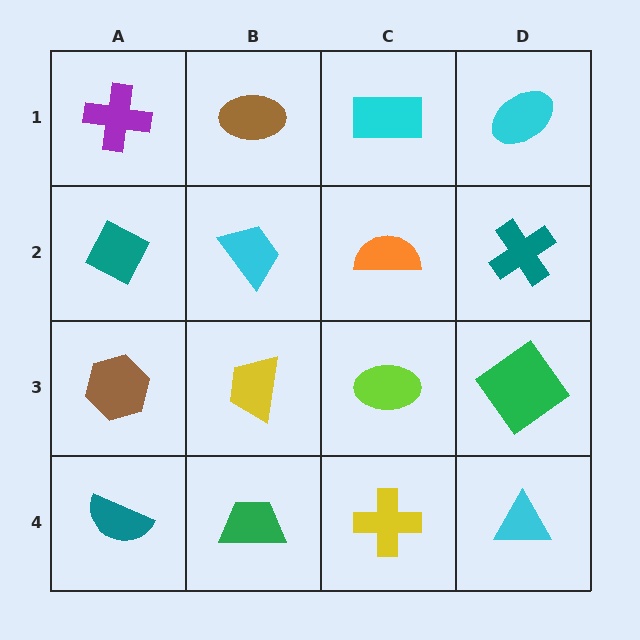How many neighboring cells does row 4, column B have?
3.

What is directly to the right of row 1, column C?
A cyan ellipse.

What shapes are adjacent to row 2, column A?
A purple cross (row 1, column A), a brown hexagon (row 3, column A), a cyan trapezoid (row 2, column B).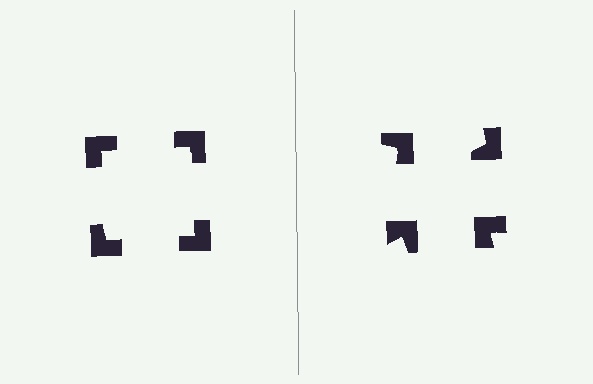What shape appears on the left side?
An illusory square.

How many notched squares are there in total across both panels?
8 — 4 on each side.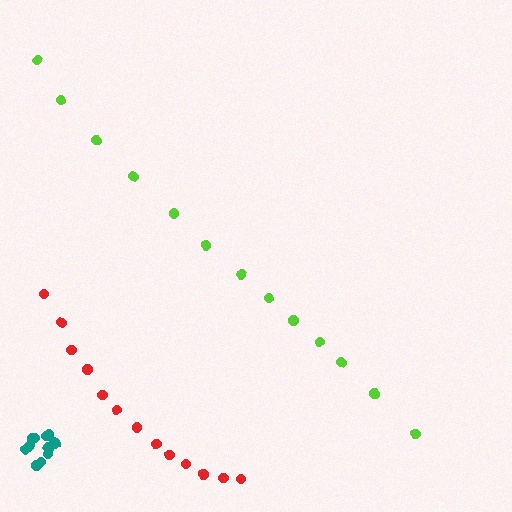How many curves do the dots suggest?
There are 3 distinct paths.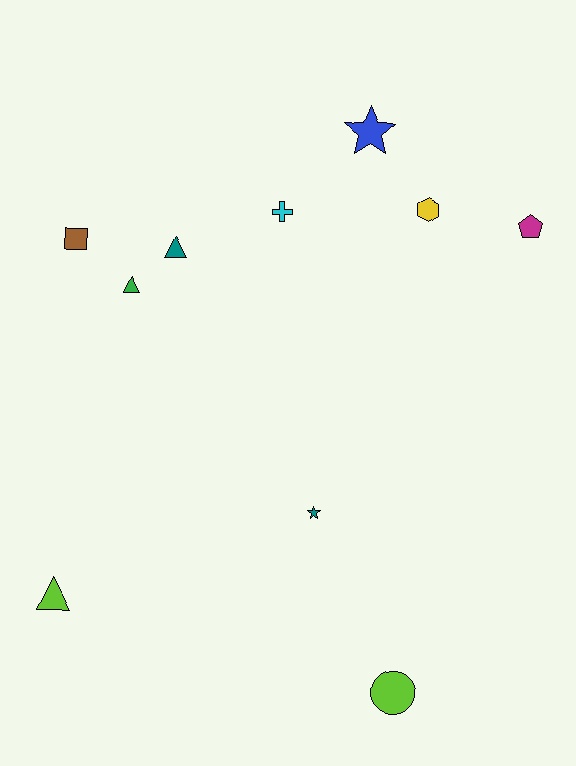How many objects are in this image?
There are 10 objects.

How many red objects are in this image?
There are no red objects.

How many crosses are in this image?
There is 1 cross.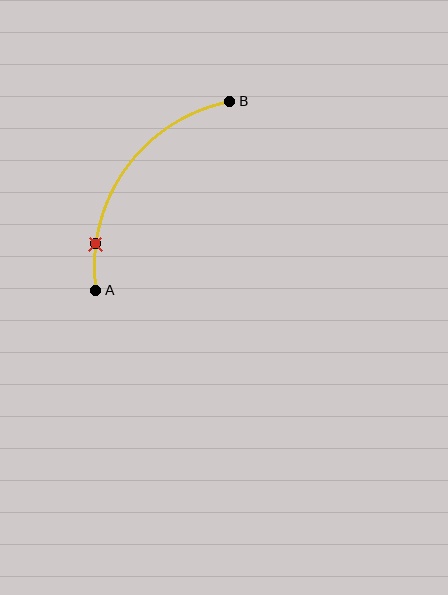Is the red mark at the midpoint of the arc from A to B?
No. The red mark lies on the arc but is closer to endpoint A. The arc midpoint would be at the point on the curve equidistant along the arc from both A and B.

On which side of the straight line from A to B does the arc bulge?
The arc bulges above and to the left of the straight line connecting A and B.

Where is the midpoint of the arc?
The arc midpoint is the point on the curve farthest from the straight line joining A and B. It sits above and to the left of that line.